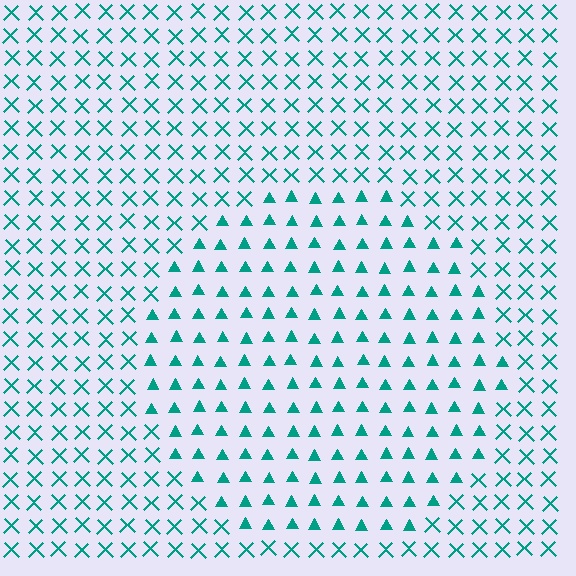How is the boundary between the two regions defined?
The boundary is defined by a change in element shape: triangles inside vs. X marks outside. All elements share the same color and spacing.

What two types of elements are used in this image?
The image uses triangles inside the circle region and X marks outside it.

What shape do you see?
I see a circle.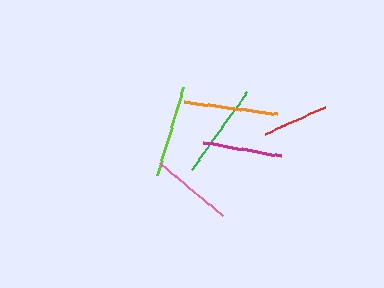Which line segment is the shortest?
The red line is the shortest at approximately 66 pixels.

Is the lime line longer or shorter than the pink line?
The lime line is longer than the pink line.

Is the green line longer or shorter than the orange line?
The green line is longer than the orange line.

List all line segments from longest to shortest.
From longest to shortest: green, orange, lime, pink, magenta, red.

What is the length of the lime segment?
The lime segment is approximately 91 pixels long.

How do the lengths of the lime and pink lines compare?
The lime and pink lines are approximately the same length.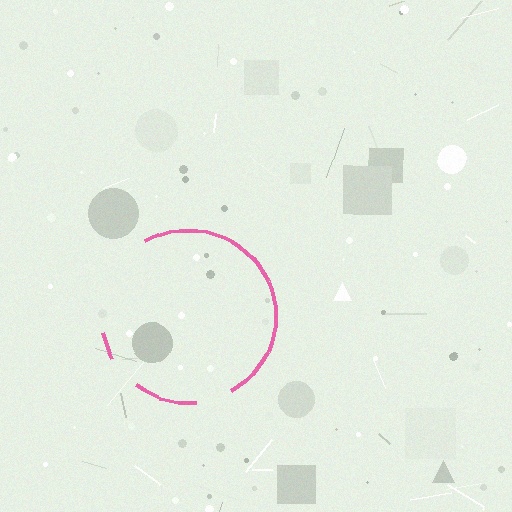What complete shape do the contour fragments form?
The contour fragments form a circle.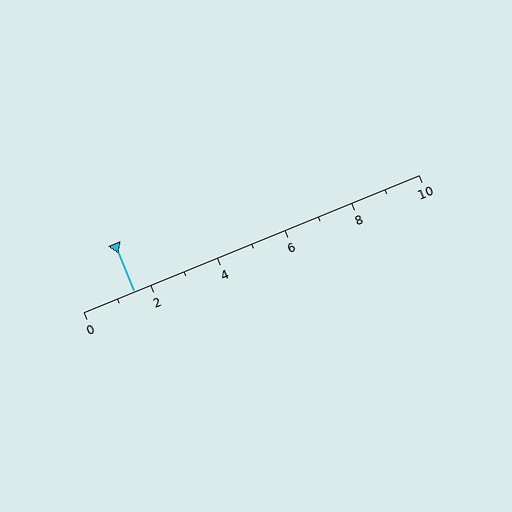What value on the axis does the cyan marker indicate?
The marker indicates approximately 1.5.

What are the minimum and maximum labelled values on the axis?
The axis runs from 0 to 10.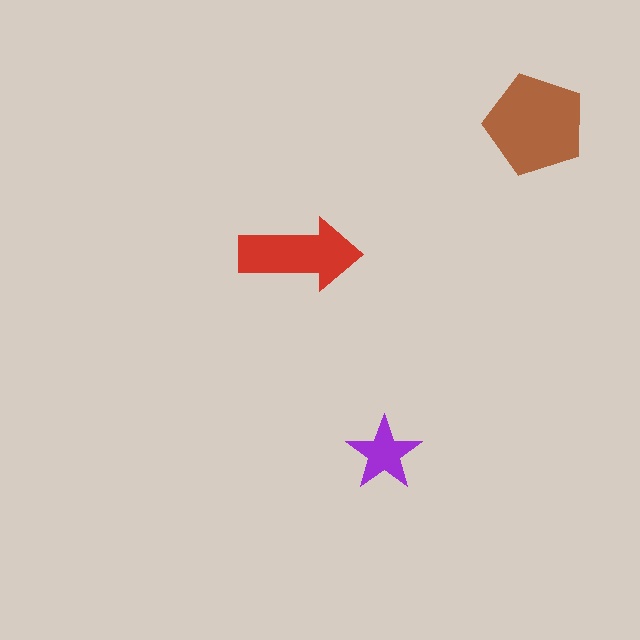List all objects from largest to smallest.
The brown pentagon, the red arrow, the purple star.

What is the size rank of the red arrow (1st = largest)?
2nd.